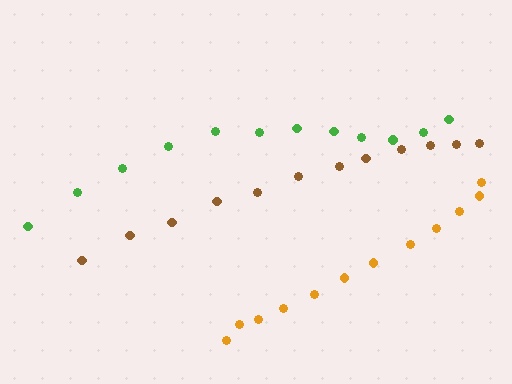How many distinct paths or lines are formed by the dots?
There are 3 distinct paths.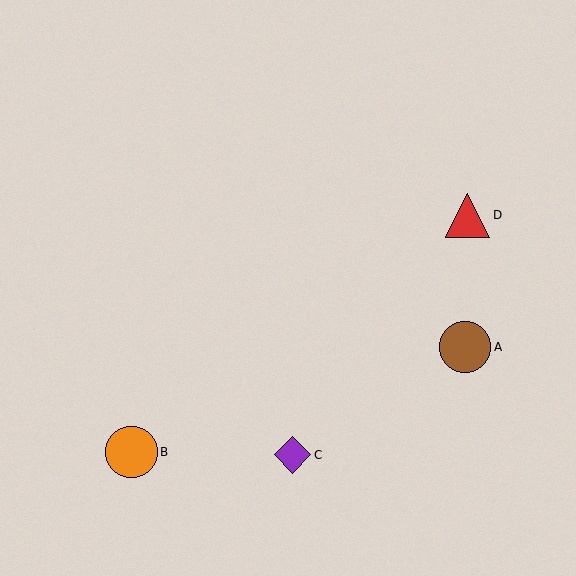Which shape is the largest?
The orange circle (labeled B) is the largest.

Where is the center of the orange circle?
The center of the orange circle is at (132, 452).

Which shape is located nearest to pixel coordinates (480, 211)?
The red triangle (labeled D) at (468, 215) is nearest to that location.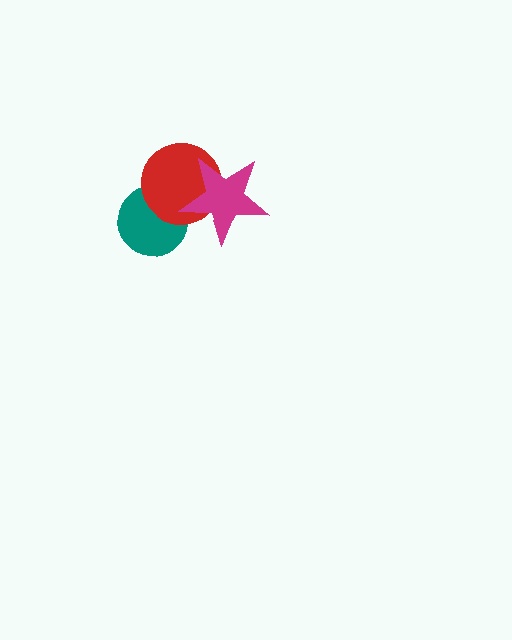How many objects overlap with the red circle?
2 objects overlap with the red circle.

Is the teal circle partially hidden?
Yes, it is partially covered by another shape.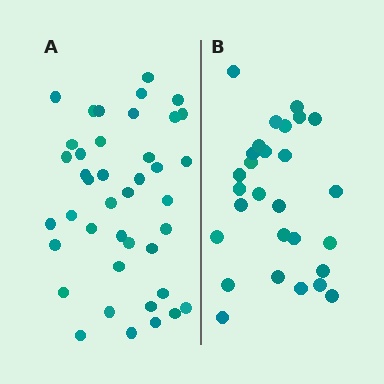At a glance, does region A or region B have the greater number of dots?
Region A (the left region) has more dots.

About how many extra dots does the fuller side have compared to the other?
Region A has approximately 15 more dots than region B.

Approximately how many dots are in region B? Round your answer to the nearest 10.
About 30 dots. (The exact count is 28, which rounds to 30.)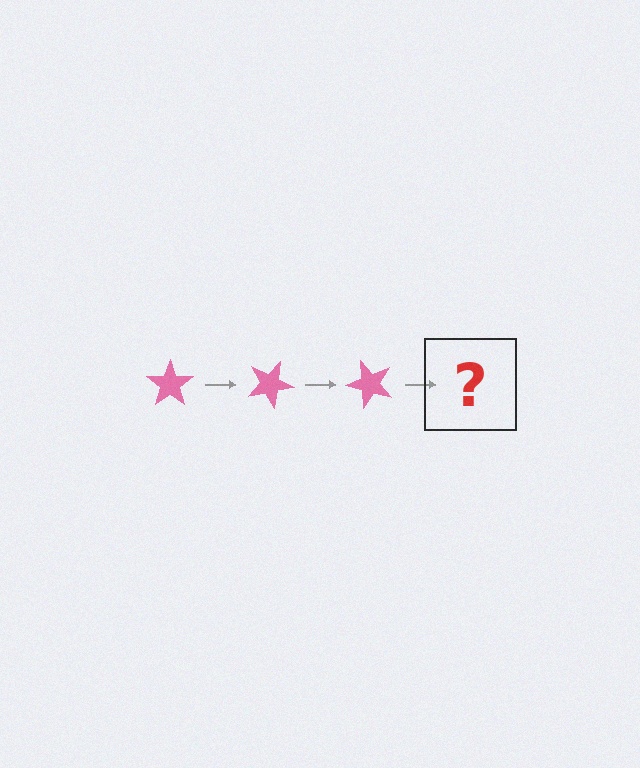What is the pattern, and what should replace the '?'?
The pattern is that the star rotates 25 degrees each step. The '?' should be a pink star rotated 75 degrees.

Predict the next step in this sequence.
The next step is a pink star rotated 75 degrees.